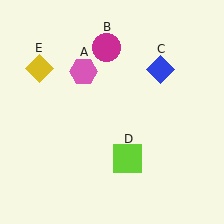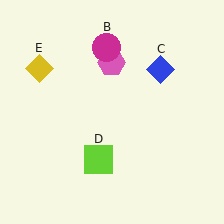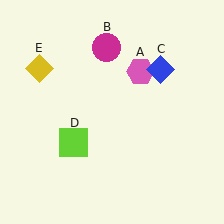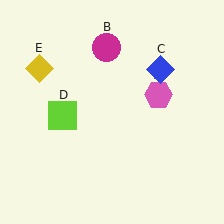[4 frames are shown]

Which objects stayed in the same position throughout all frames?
Magenta circle (object B) and blue diamond (object C) and yellow diamond (object E) remained stationary.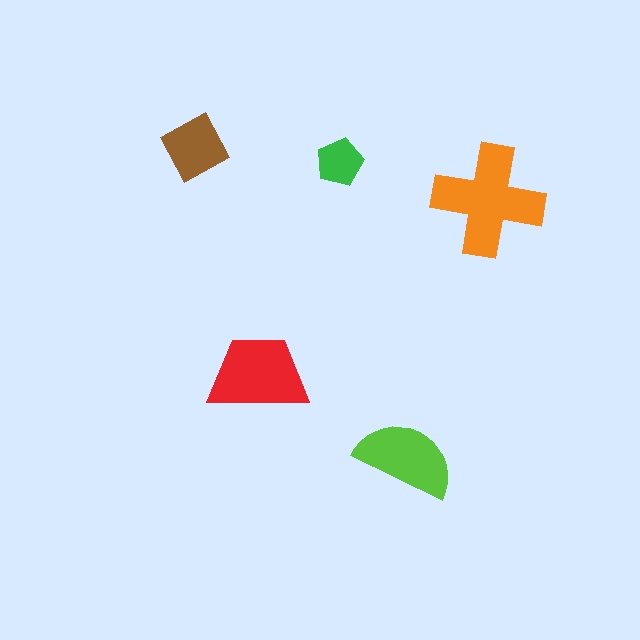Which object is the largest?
The orange cross.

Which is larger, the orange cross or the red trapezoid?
The orange cross.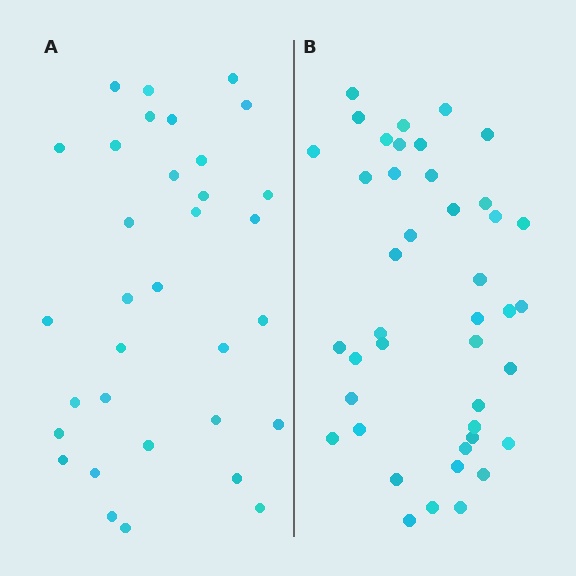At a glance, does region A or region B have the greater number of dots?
Region B (the right region) has more dots.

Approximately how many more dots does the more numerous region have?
Region B has roughly 8 or so more dots than region A.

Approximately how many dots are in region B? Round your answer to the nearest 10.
About 40 dots. (The exact count is 42, which rounds to 40.)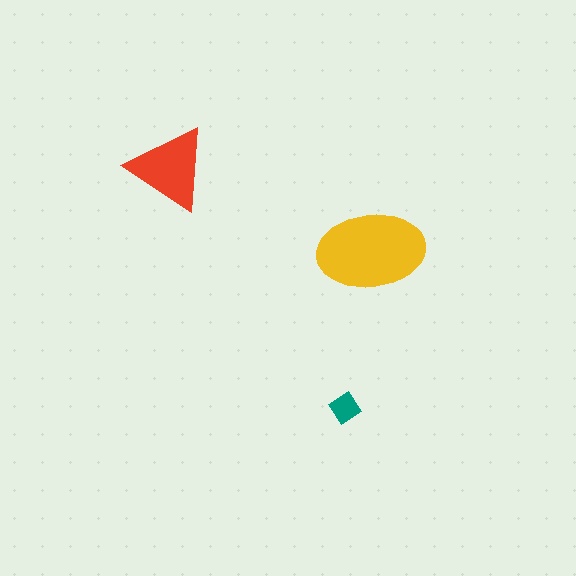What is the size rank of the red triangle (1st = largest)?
2nd.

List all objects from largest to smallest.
The yellow ellipse, the red triangle, the teal diamond.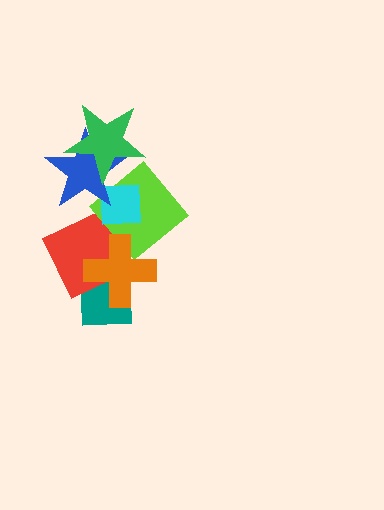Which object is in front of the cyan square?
The blue star is in front of the cyan square.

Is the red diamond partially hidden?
Yes, it is partially covered by another shape.